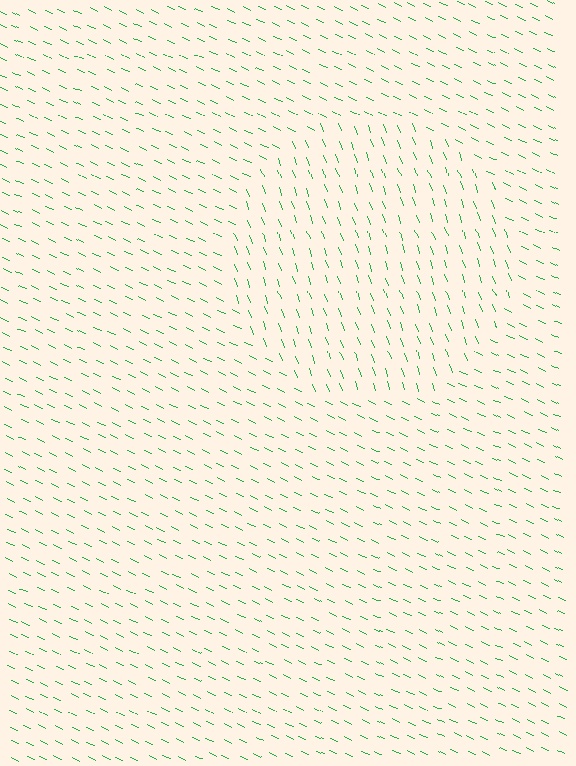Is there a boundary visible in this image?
Yes, there is a texture boundary formed by a change in line orientation.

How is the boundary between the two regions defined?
The boundary is defined purely by a change in line orientation (approximately 45 degrees difference). All lines are the same color and thickness.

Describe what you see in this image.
The image is filled with small green line segments. A circle region in the image has lines oriented differently from the surrounding lines, creating a visible texture boundary.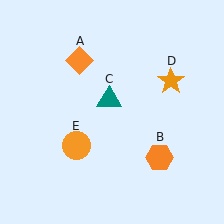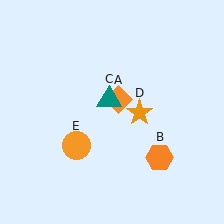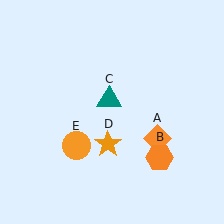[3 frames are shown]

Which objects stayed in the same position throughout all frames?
Orange hexagon (object B) and teal triangle (object C) and orange circle (object E) remained stationary.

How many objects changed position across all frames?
2 objects changed position: orange diamond (object A), orange star (object D).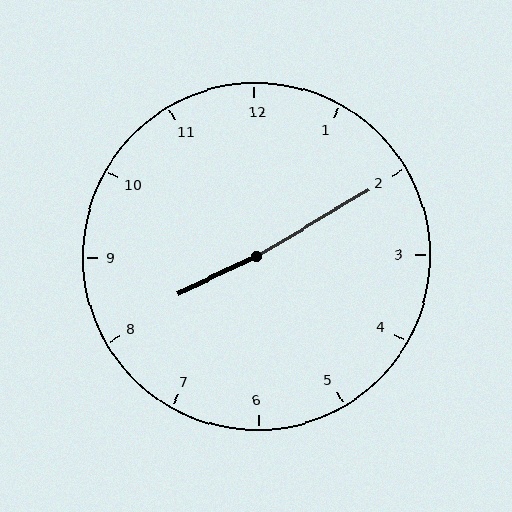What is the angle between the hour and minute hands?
Approximately 175 degrees.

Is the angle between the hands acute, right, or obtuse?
It is obtuse.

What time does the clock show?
8:10.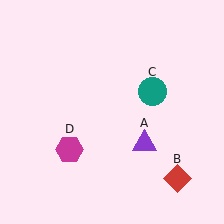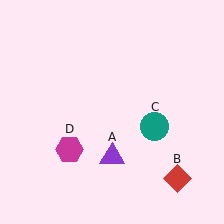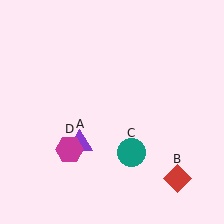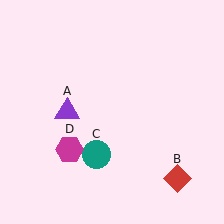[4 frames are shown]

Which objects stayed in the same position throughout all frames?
Red diamond (object B) and magenta hexagon (object D) remained stationary.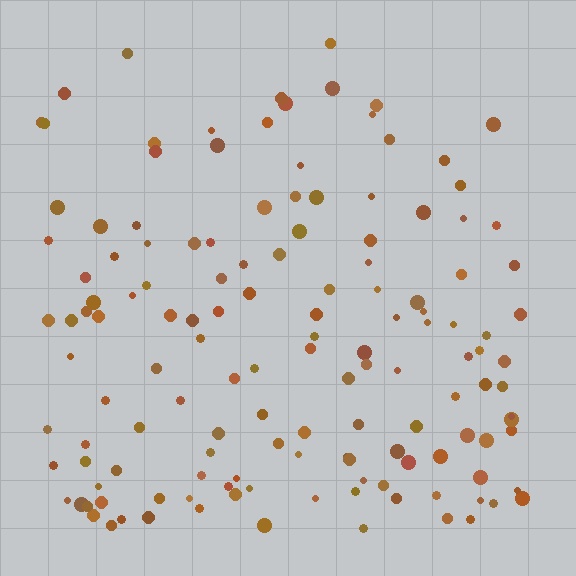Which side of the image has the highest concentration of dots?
The bottom.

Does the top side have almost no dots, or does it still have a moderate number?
Still a moderate number, just noticeably fewer than the bottom.